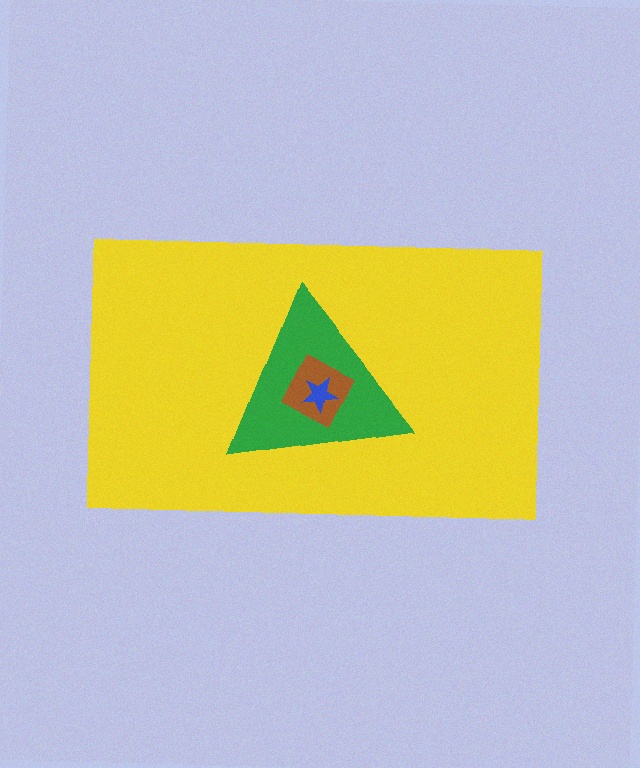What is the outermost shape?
The yellow rectangle.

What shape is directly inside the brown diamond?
The blue star.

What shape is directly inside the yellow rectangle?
The green triangle.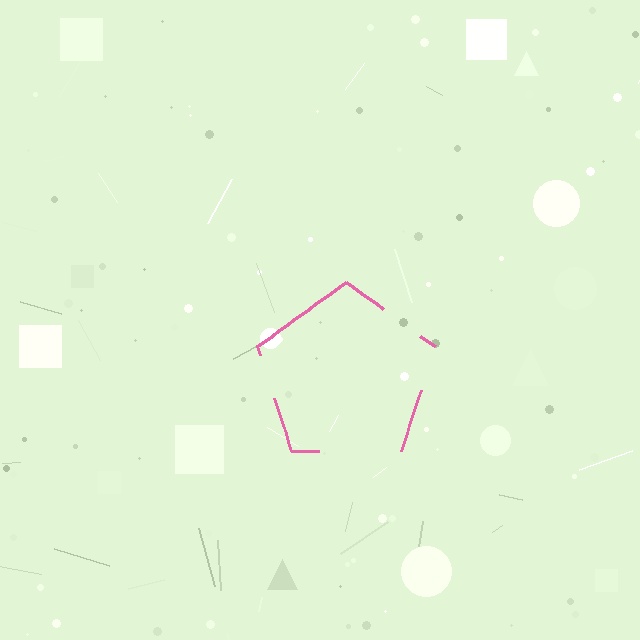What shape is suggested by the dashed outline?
The dashed outline suggests a pentagon.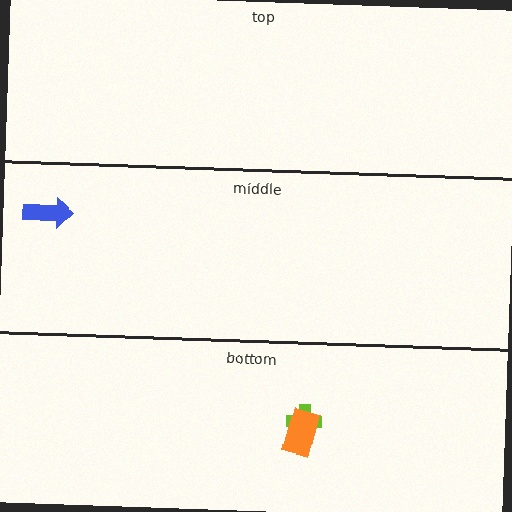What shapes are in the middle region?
The blue arrow.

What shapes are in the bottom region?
The lime cross, the orange rectangle.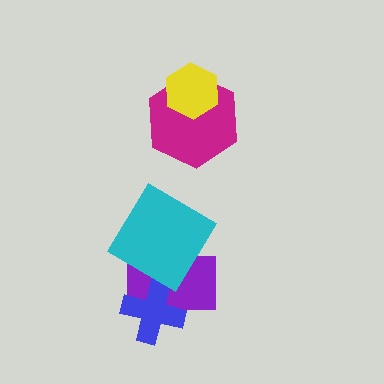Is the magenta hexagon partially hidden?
Yes, it is partially covered by another shape.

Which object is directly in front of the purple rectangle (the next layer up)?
The blue cross is directly in front of the purple rectangle.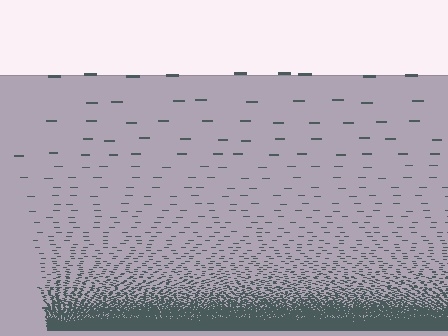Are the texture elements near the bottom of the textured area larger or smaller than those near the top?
Smaller. The gradient is inverted — elements near the bottom are smaller and denser.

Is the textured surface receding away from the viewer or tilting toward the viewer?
The surface appears to tilt toward the viewer. Texture elements get larger and sparser toward the top.